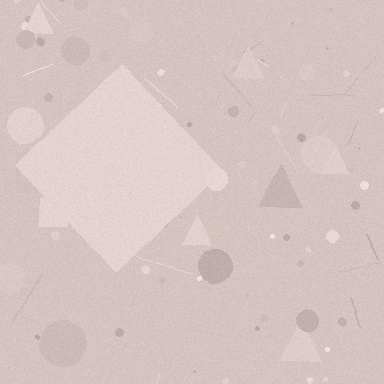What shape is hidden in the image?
A diamond is hidden in the image.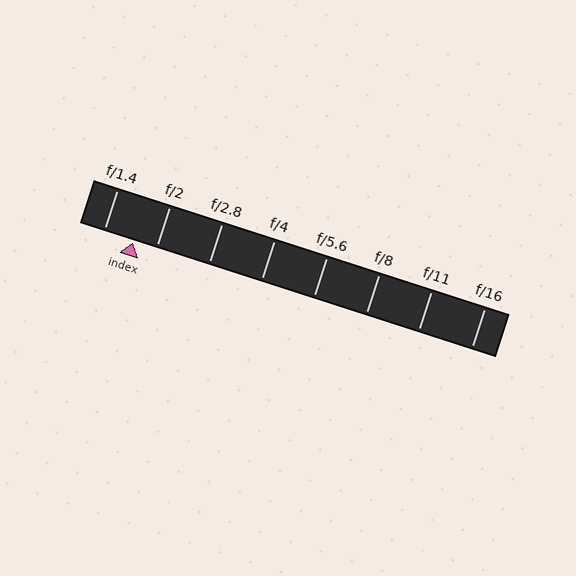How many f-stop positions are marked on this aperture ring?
There are 8 f-stop positions marked.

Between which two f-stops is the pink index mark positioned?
The index mark is between f/1.4 and f/2.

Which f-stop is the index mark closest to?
The index mark is closest to f/2.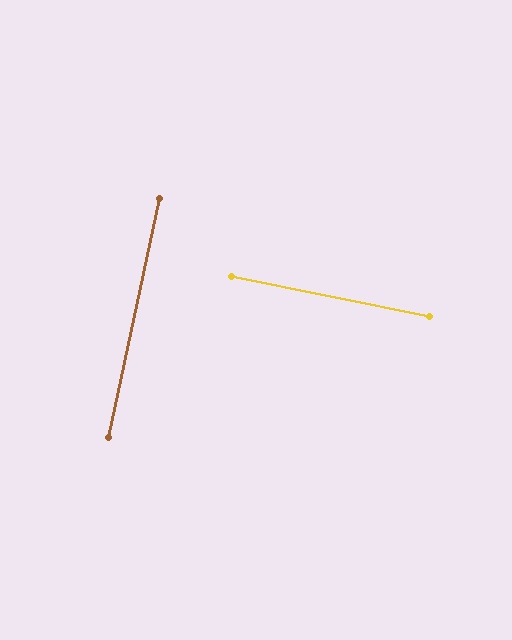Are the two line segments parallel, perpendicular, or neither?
Perpendicular — they meet at approximately 89°.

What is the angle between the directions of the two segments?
Approximately 89 degrees.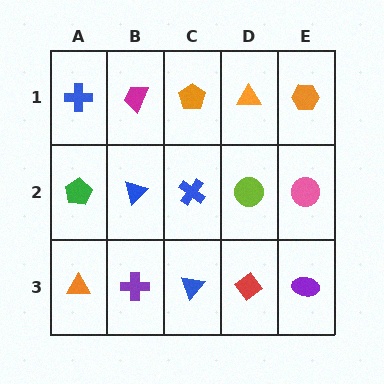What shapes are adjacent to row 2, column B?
A magenta trapezoid (row 1, column B), a purple cross (row 3, column B), a green pentagon (row 2, column A), a blue cross (row 2, column C).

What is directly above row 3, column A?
A green pentagon.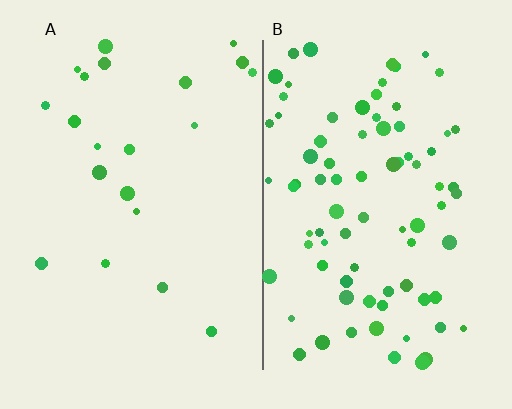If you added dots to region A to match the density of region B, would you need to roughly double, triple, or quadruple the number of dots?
Approximately quadruple.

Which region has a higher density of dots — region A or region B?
B (the right).